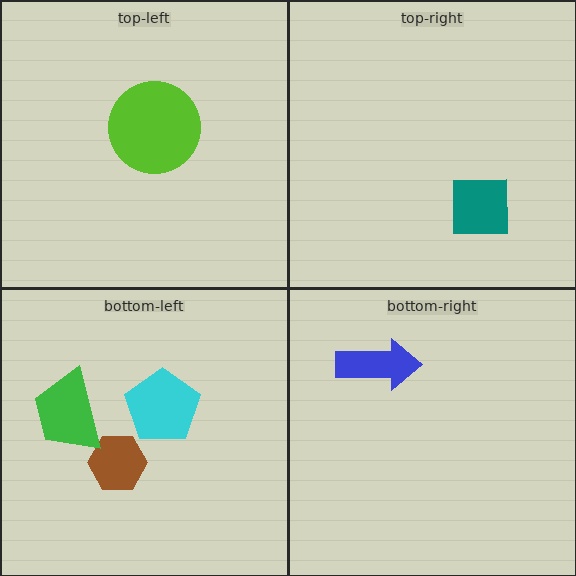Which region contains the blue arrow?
The bottom-right region.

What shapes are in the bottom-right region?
The blue arrow.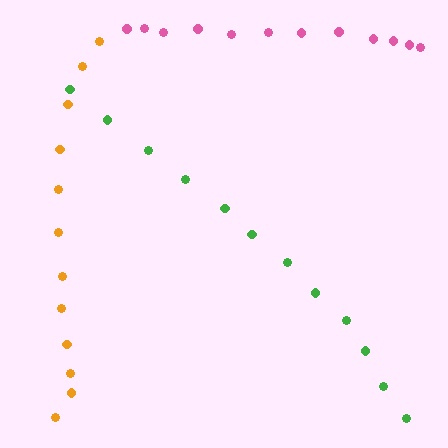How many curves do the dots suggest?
There are 3 distinct paths.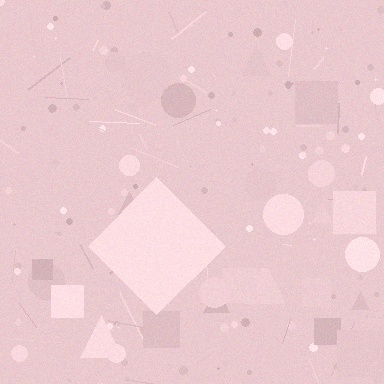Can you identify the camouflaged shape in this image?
The camouflaged shape is a diamond.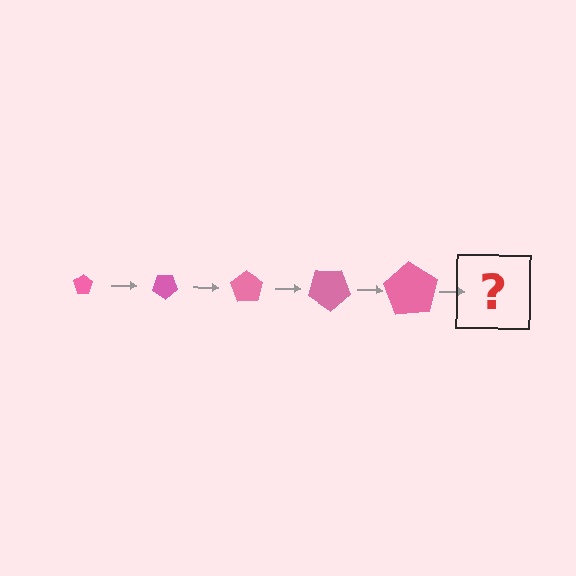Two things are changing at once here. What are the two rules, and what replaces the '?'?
The two rules are that the pentagon grows larger each step and it rotates 35 degrees each step. The '?' should be a pentagon, larger than the previous one and rotated 175 degrees from the start.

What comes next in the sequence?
The next element should be a pentagon, larger than the previous one and rotated 175 degrees from the start.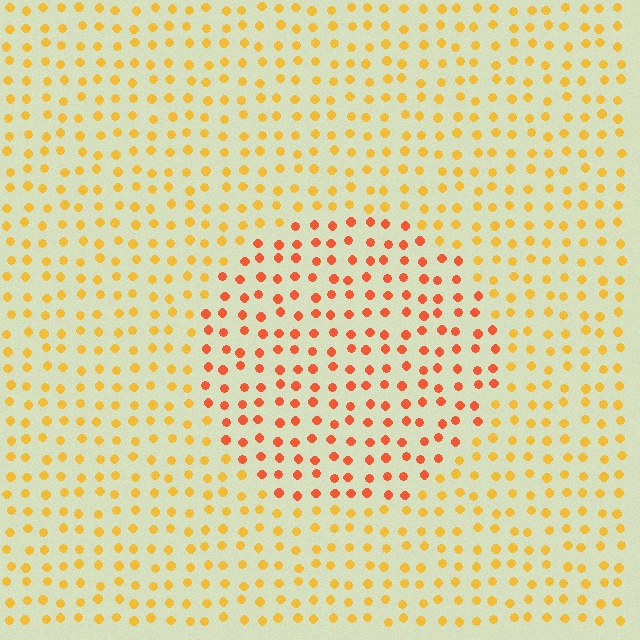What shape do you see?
I see a circle.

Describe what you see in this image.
The image is filled with small yellow elements in a uniform arrangement. A circle-shaped region is visible where the elements are tinted to a slightly different hue, forming a subtle color boundary.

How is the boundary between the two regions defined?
The boundary is defined purely by a slight shift in hue (about 32 degrees). Spacing, size, and orientation are identical on both sides.